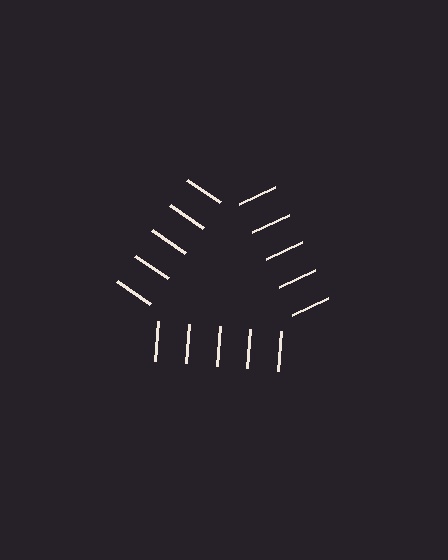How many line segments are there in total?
15 — 5 along each of the 3 edges.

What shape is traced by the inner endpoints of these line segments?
An illusory triangle — the line segments terminate on its edges but no continuous stroke is drawn.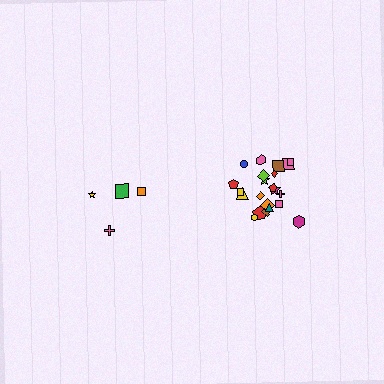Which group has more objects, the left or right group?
The right group.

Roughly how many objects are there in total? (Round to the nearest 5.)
Roughly 25 objects in total.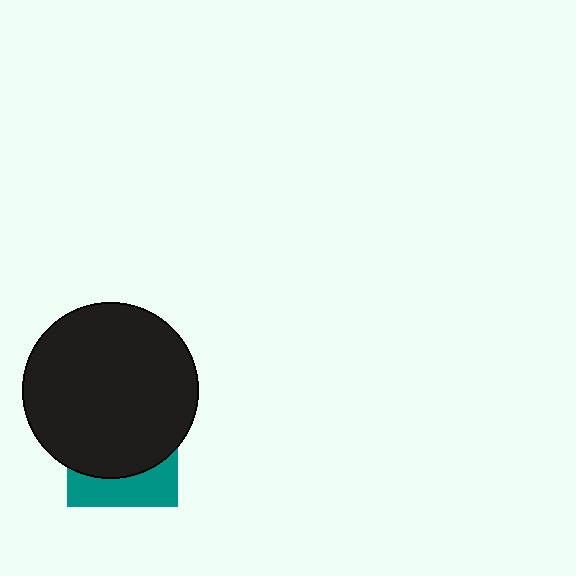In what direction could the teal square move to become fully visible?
The teal square could move down. That would shift it out from behind the black circle entirely.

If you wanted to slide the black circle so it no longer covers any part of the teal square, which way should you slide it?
Slide it up — that is the most direct way to separate the two shapes.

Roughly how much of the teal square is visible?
A small part of it is visible (roughly 32%).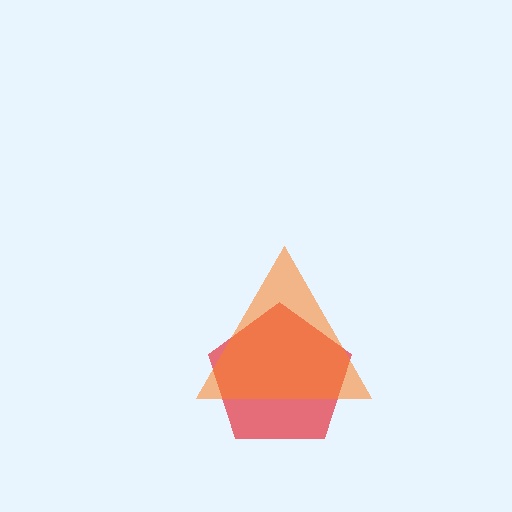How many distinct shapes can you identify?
There are 2 distinct shapes: a red pentagon, an orange triangle.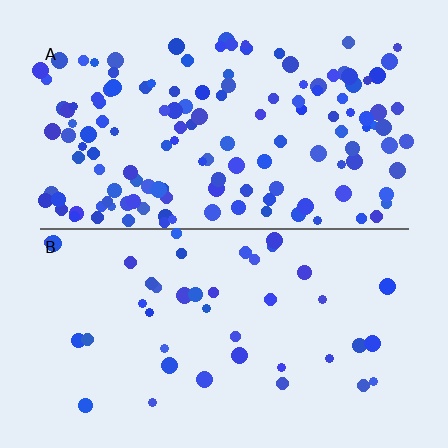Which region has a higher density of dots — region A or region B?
A (the top).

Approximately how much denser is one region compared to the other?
Approximately 3.3× — region A over region B.